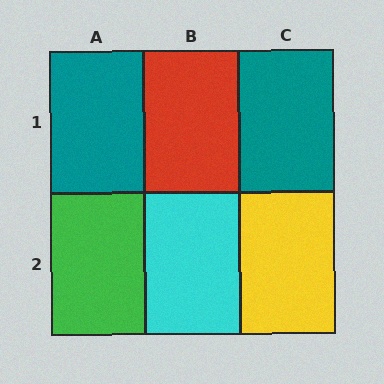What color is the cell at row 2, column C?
Yellow.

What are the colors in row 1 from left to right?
Teal, red, teal.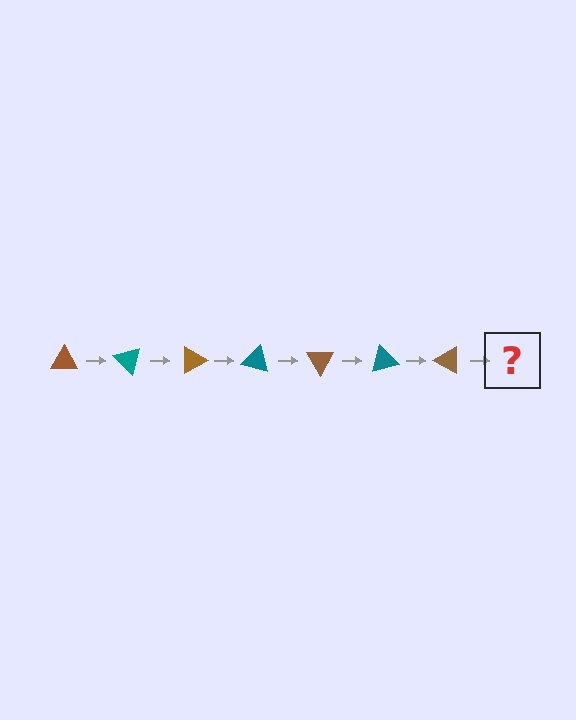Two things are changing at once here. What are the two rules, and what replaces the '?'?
The two rules are that it rotates 45 degrees each step and the color cycles through brown and teal. The '?' should be a teal triangle, rotated 315 degrees from the start.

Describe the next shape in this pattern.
It should be a teal triangle, rotated 315 degrees from the start.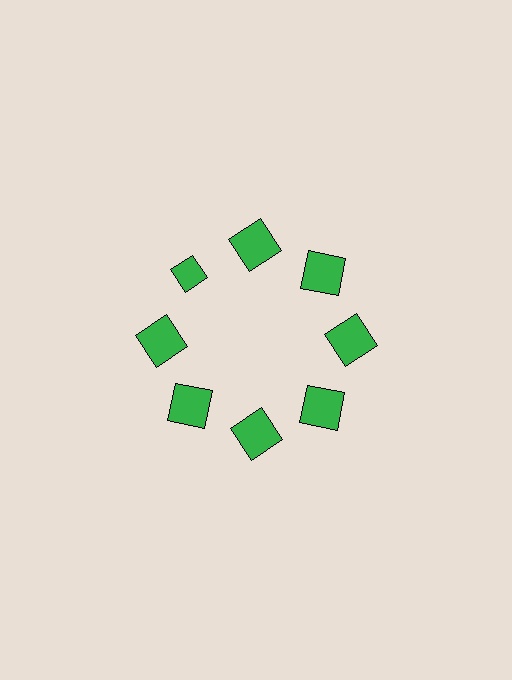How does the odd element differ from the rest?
It has a different shape: diamond instead of square.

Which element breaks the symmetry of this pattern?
The green diamond at roughly the 10 o'clock position breaks the symmetry. All other shapes are green squares.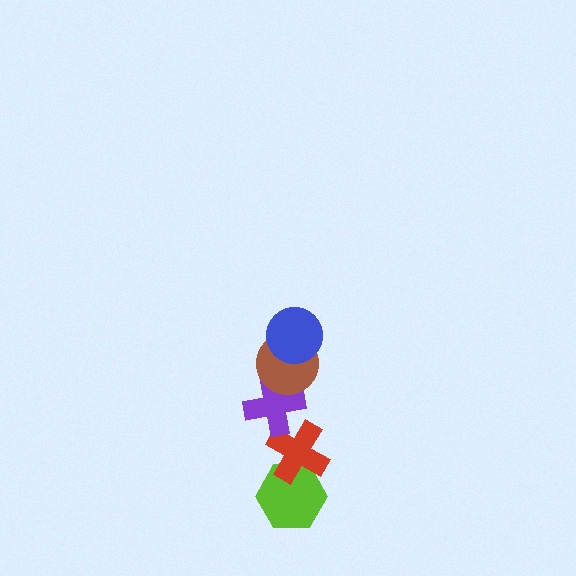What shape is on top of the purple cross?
The brown circle is on top of the purple cross.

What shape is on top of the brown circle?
The blue circle is on top of the brown circle.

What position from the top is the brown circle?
The brown circle is 2nd from the top.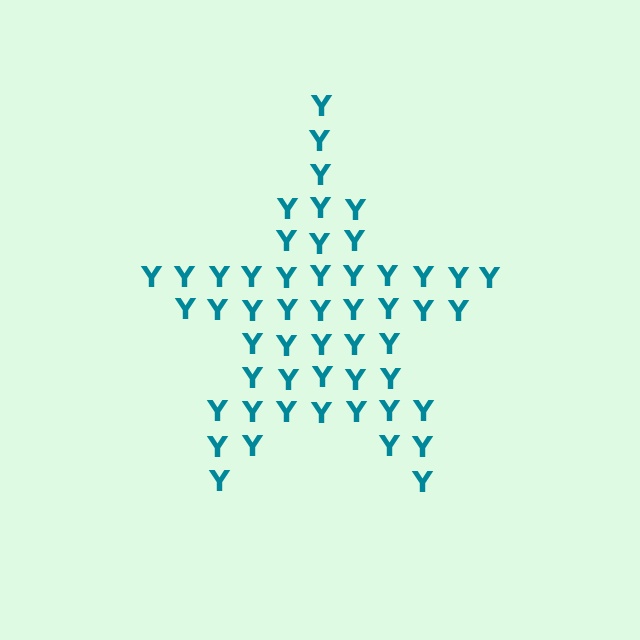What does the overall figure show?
The overall figure shows a star.